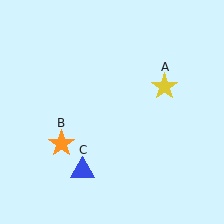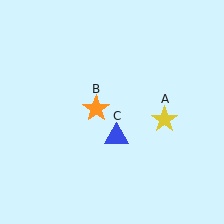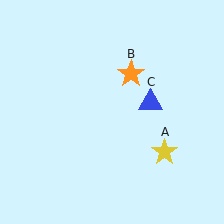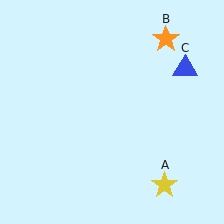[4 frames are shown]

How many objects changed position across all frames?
3 objects changed position: yellow star (object A), orange star (object B), blue triangle (object C).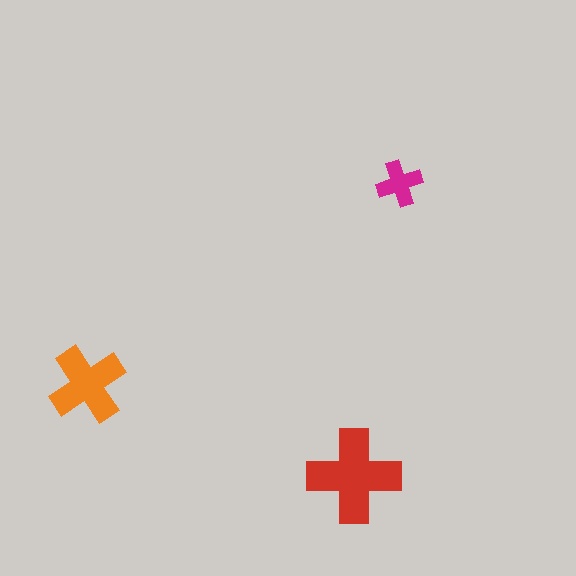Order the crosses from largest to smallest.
the red one, the orange one, the magenta one.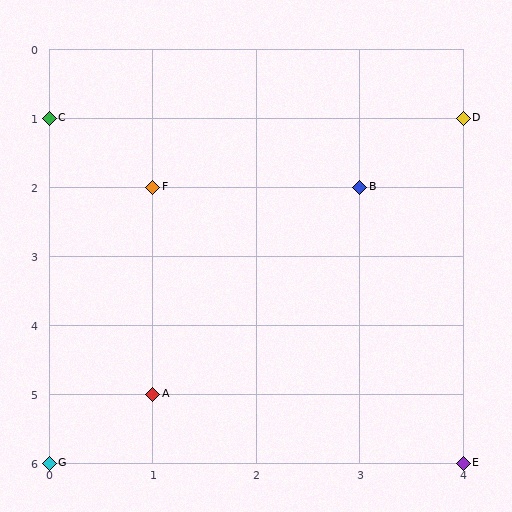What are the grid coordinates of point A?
Point A is at grid coordinates (1, 5).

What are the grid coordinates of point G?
Point G is at grid coordinates (0, 6).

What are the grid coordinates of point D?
Point D is at grid coordinates (4, 1).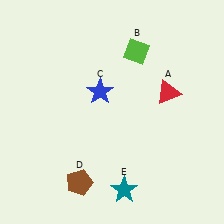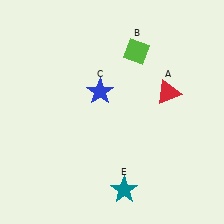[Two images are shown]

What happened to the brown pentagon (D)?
The brown pentagon (D) was removed in Image 2. It was in the bottom-left area of Image 1.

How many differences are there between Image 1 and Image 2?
There is 1 difference between the two images.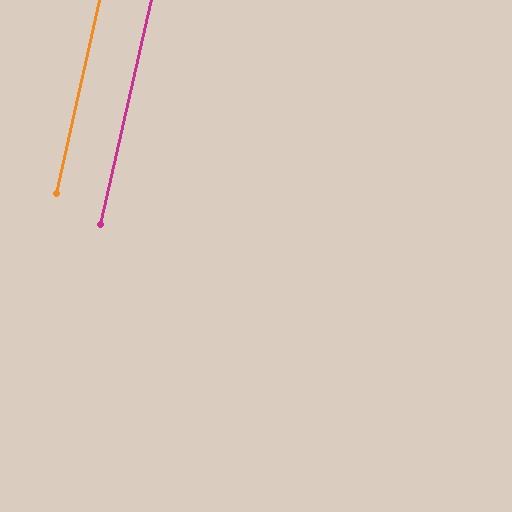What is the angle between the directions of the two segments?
Approximately 1 degree.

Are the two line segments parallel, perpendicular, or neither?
Parallel — their directions differ by only 0.5°.